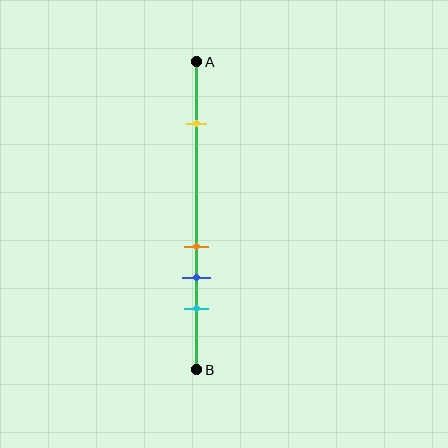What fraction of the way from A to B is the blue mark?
The blue mark is approximately 70% (0.7) of the way from A to B.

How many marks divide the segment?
There are 4 marks dividing the segment.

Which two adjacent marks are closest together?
The orange and blue marks are the closest adjacent pair.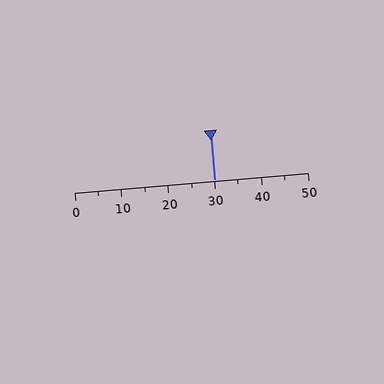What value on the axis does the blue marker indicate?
The marker indicates approximately 30.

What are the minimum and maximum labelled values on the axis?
The axis runs from 0 to 50.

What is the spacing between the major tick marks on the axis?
The major ticks are spaced 10 apart.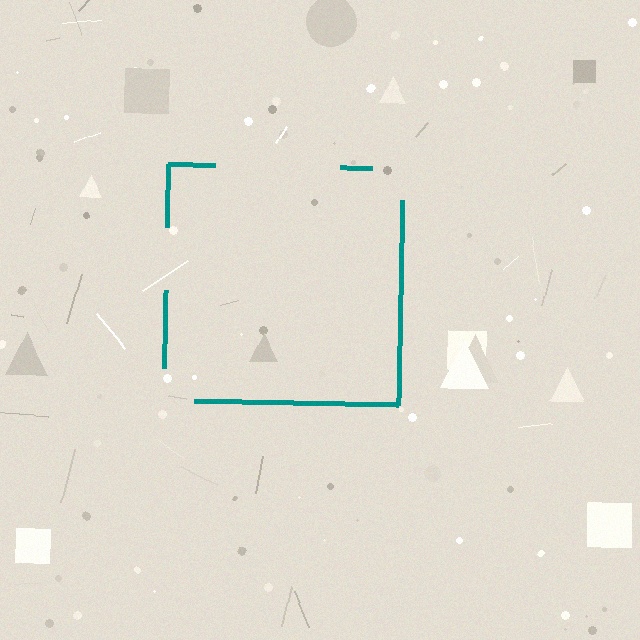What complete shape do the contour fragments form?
The contour fragments form a square.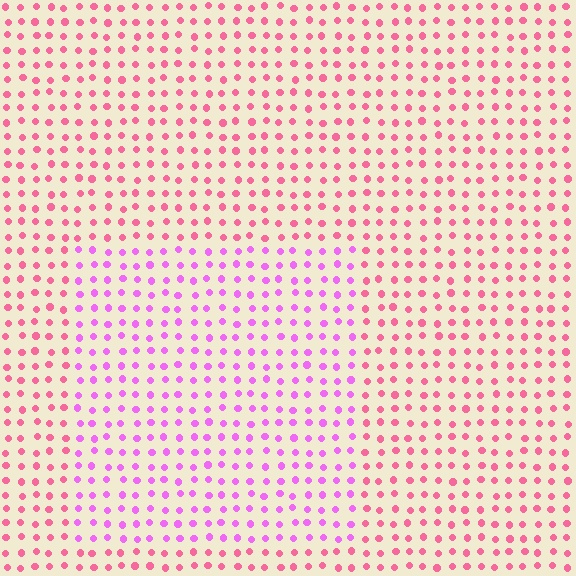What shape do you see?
I see a rectangle.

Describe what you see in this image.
The image is filled with small pink elements in a uniform arrangement. A rectangle-shaped region is visible where the elements are tinted to a slightly different hue, forming a subtle color boundary.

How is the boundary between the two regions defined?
The boundary is defined purely by a slight shift in hue (about 41 degrees). Spacing, size, and orientation are identical on both sides.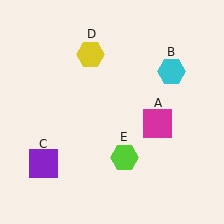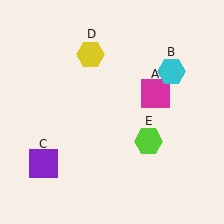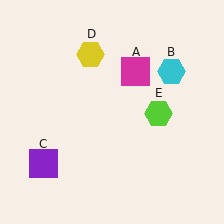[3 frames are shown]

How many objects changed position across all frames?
2 objects changed position: magenta square (object A), lime hexagon (object E).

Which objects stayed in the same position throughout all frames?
Cyan hexagon (object B) and purple square (object C) and yellow hexagon (object D) remained stationary.